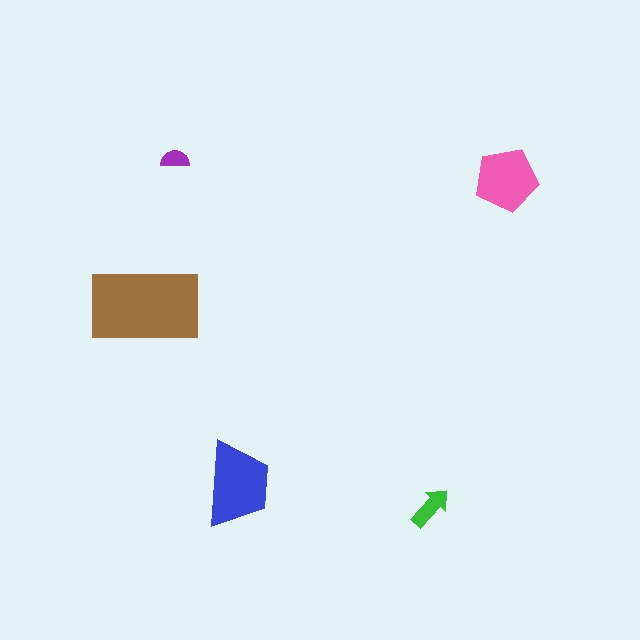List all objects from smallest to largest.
The purple semicircle, the green arrow, the pink pentagon, the blue trapezoid, the brown rectangle.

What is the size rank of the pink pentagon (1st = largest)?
3rd.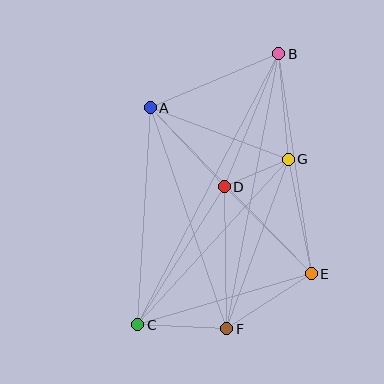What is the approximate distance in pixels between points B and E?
The distance between B and E is approximately 222 pixels.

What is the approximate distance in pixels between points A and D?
The distance between A and D is approximately 109 pixels.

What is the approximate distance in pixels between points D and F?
The distance between D and F is approximately 142 pixels.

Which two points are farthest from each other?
Points B and C are farthest from each other.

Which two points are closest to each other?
Points D and G are closest to each other.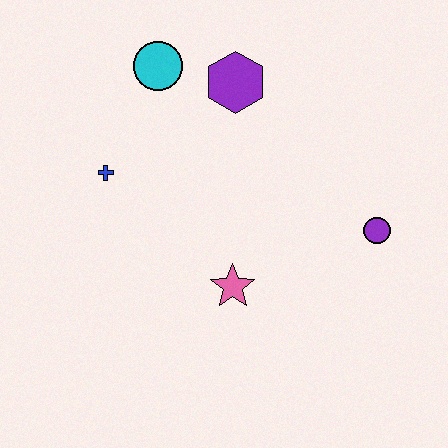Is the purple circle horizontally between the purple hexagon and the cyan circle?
No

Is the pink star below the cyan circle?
Yes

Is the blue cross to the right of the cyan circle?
No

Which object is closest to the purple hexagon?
The cyan circle is closest to the purple hexagon.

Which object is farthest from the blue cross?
The purple circle is farthest from the blue cross.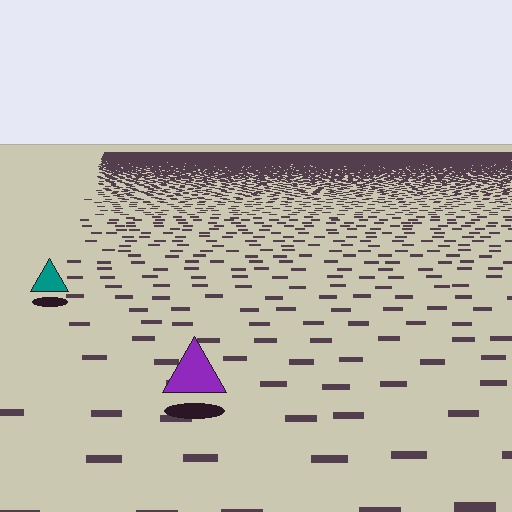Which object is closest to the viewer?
The purple triangle is closest. The texture marks near it are larger and more spread out.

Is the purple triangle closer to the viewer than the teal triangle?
Yes. The purple triangle is closer — you can tell from the texture gradient: the ground texture is coarser near it.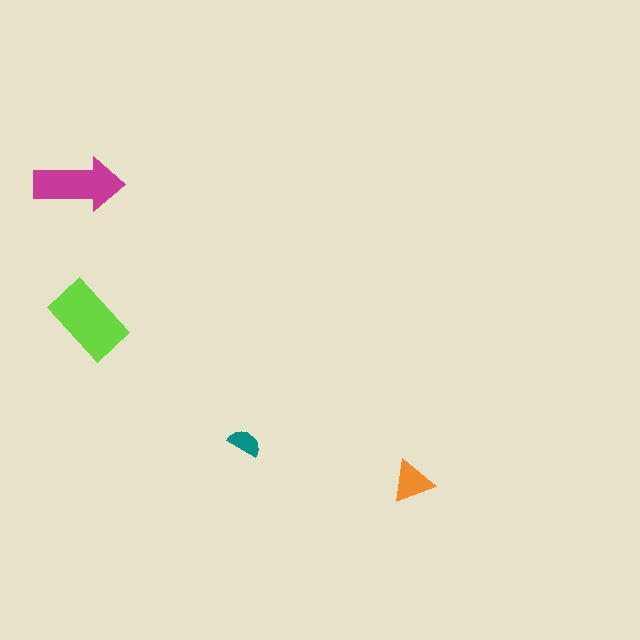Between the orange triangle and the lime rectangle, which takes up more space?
The lime rectangle.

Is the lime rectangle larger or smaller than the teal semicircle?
Larger.